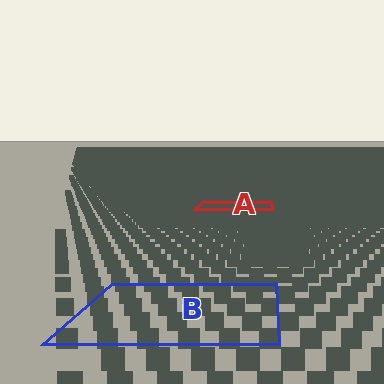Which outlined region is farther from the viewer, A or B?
Region A is farther from the viewer — the texture elements inside it appear smaller and more densely packed.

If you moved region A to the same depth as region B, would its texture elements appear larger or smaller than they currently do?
They would appear larger. At a closer depth, the same texture elements are projected at a bigger on-screen size.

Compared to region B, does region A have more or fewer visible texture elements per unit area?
Region A has more texture elements per unit area — they are packed more densely because it is farther away.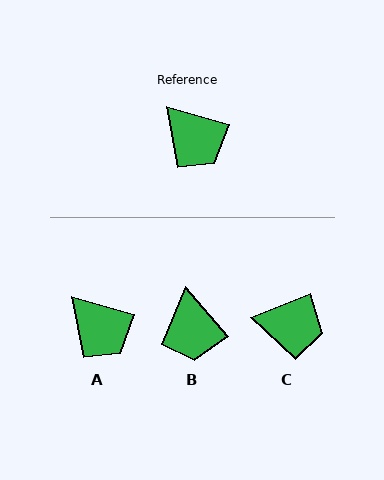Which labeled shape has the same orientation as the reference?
A.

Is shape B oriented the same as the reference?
No, it is off by about 33 degrees.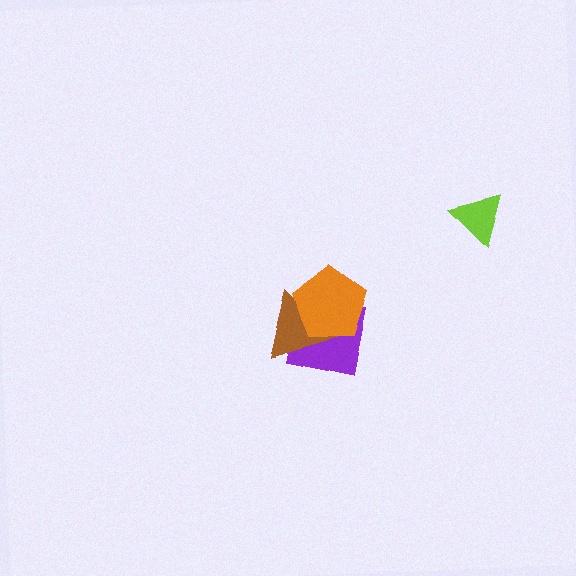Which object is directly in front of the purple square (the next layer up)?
The brown triangle is directly in front of the purple square.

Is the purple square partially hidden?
Yes, it is partially covered by another shape.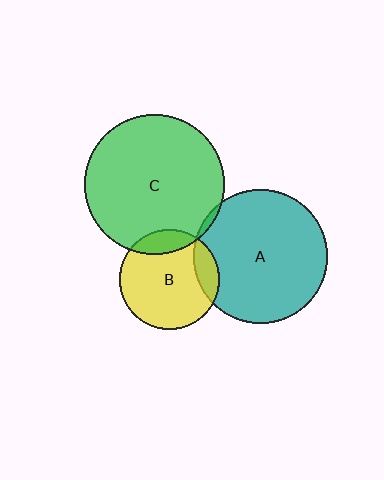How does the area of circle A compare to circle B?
Approximately 1.8 times.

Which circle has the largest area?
Circle C (green).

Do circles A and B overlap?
Yes.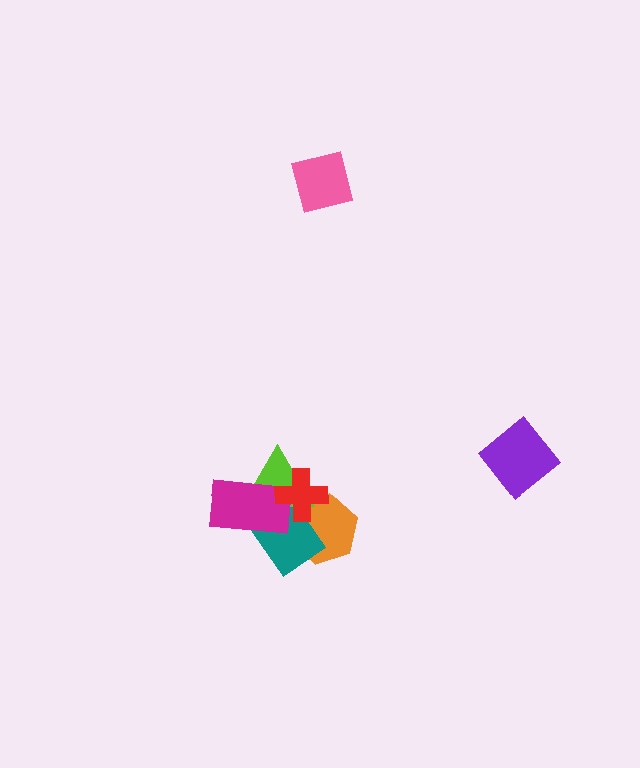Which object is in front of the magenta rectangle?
The red cross is in front of the magenta rectangle.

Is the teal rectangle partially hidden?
Yes, it is partially covered by another shape.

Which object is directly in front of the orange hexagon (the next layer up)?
The teal rectangle is directly in front of the orange hexagon.